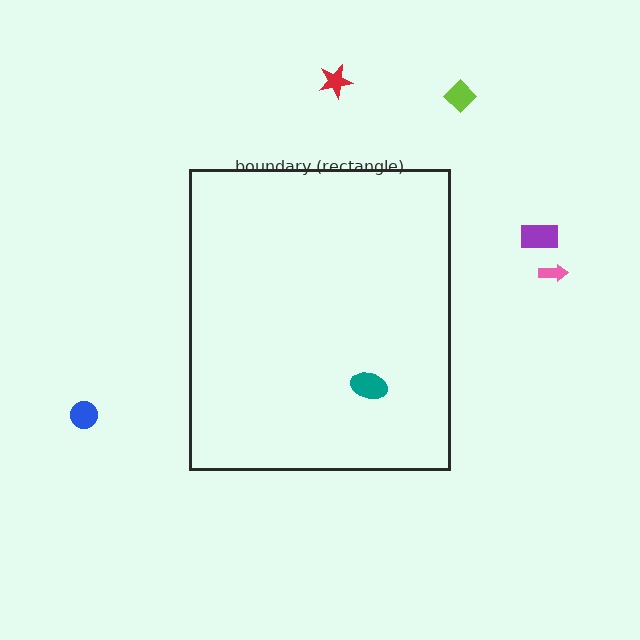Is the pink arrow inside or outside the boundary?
Outside.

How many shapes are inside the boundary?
1 inside, 5 outside.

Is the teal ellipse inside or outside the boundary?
Inside.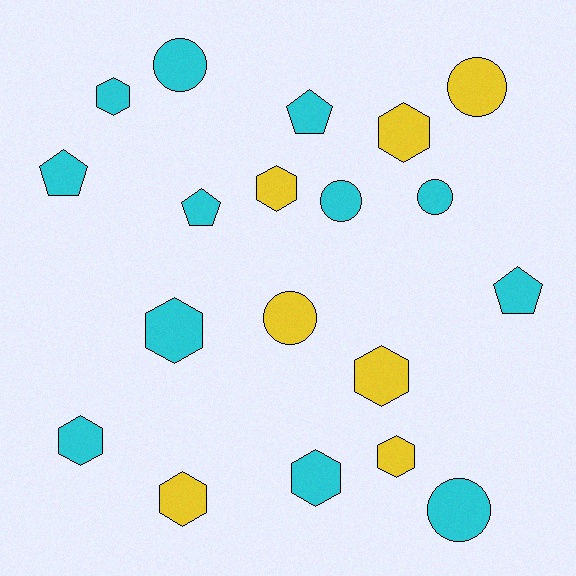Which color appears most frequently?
Cyan, with 12 objects.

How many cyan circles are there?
There are 4 cyan circles.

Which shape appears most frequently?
Hexagon, with 9 objects.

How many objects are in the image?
There are 19 objects.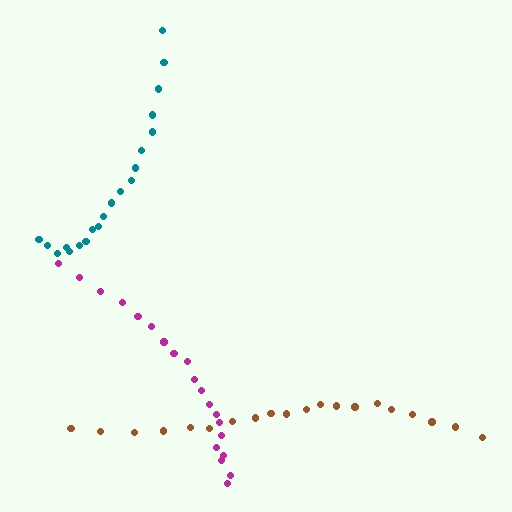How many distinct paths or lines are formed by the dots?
There are 3 distinct paths.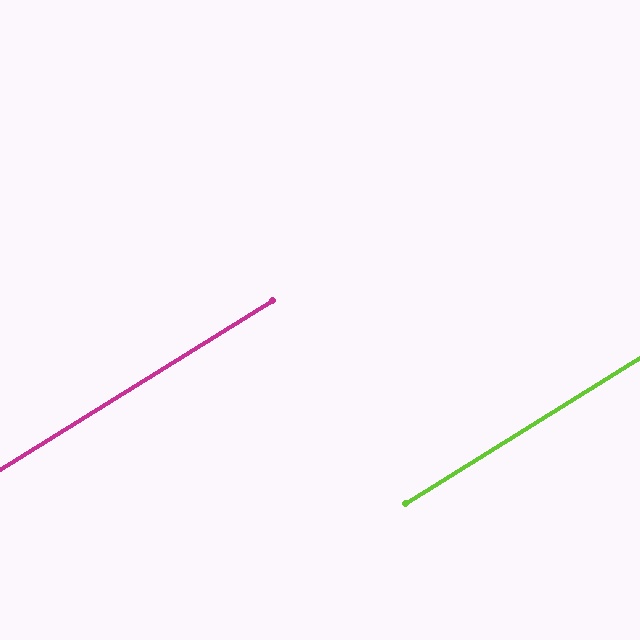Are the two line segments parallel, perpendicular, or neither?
Parallel — their directions differ by only 0.2°.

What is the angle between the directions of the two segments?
Approximately 0 degrees.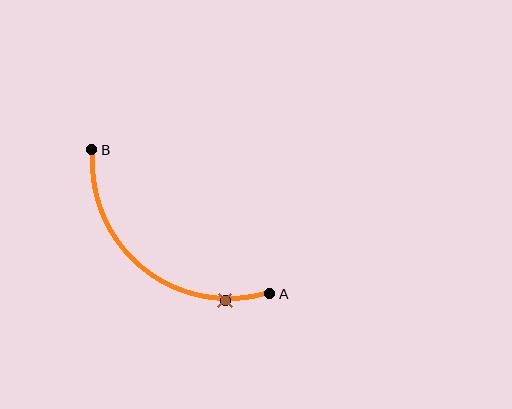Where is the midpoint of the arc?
The arc midpoint is the point on the curve farthest from the straight line joining A and B. It sits below and to the left of that line.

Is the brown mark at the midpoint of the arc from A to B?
No. The brown mark lies on the arc but is closer to endpoint A. The arc midpoint would be at the point on the curve equidistant along the arc from both A and B.